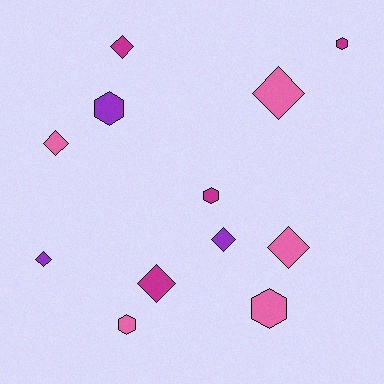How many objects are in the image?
There are 12 objects.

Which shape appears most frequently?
Diamond, with 7 objects.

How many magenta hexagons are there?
There are 2 magenta hexagons.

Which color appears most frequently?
Pink, with 5 objects.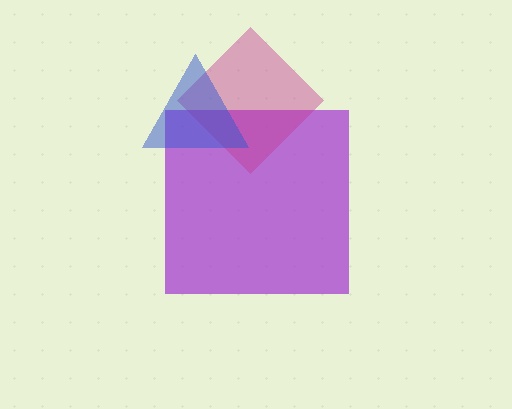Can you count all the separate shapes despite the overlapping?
Yes, there are 3 separate shapes.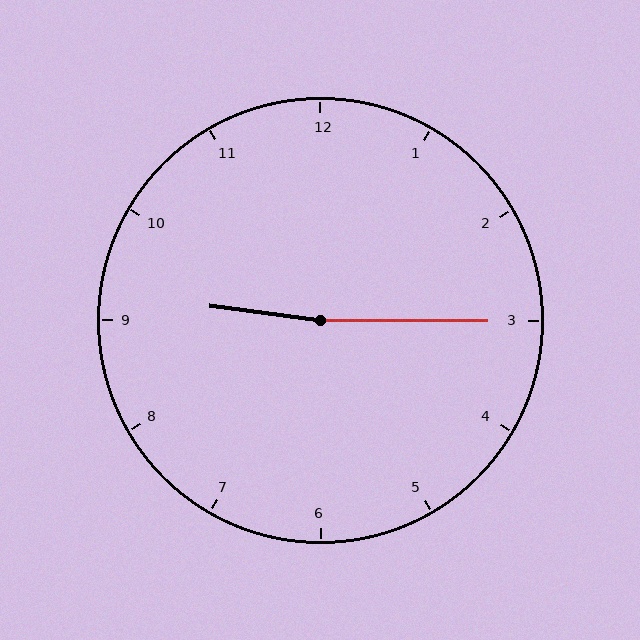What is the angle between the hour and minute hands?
Approximately 172 degrees.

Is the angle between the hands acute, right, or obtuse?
It is obtuse.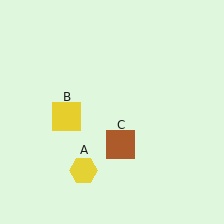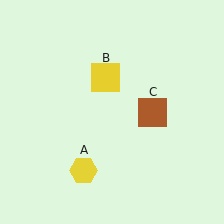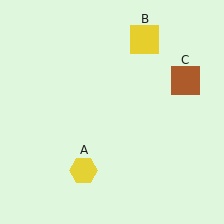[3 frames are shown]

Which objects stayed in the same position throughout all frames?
Yellow hexagon (object A) remained stationary.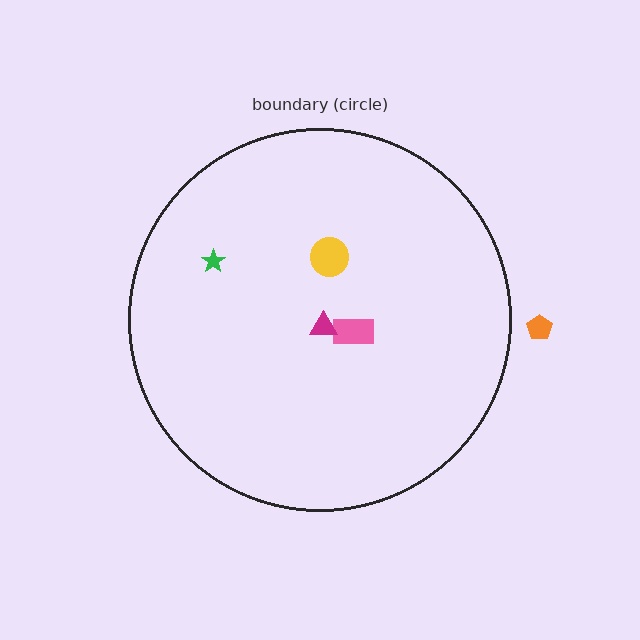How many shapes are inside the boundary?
4 inside, 1 outside.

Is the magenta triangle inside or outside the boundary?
Inside.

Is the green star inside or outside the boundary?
Inside.